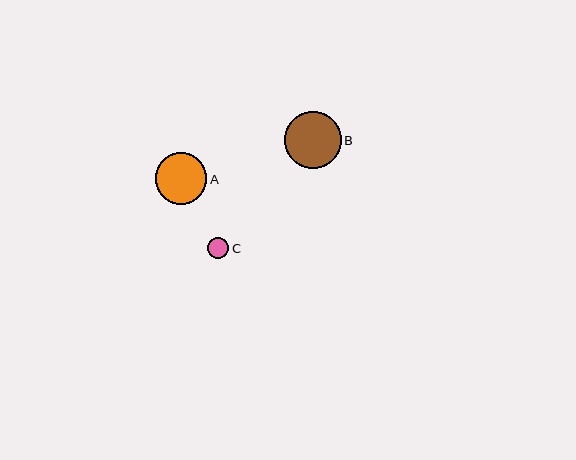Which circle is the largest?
Circle B is the largest with a size of approximately 57 pixels.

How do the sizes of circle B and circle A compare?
Circle B and circle A are approximately the same size.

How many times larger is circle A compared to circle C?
Circle A is approximately 2.5 times the size of circle C.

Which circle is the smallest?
Circle C is the smallest with a size of approximately 21 pixels.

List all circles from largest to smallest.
From largest to smallest: B, A, C.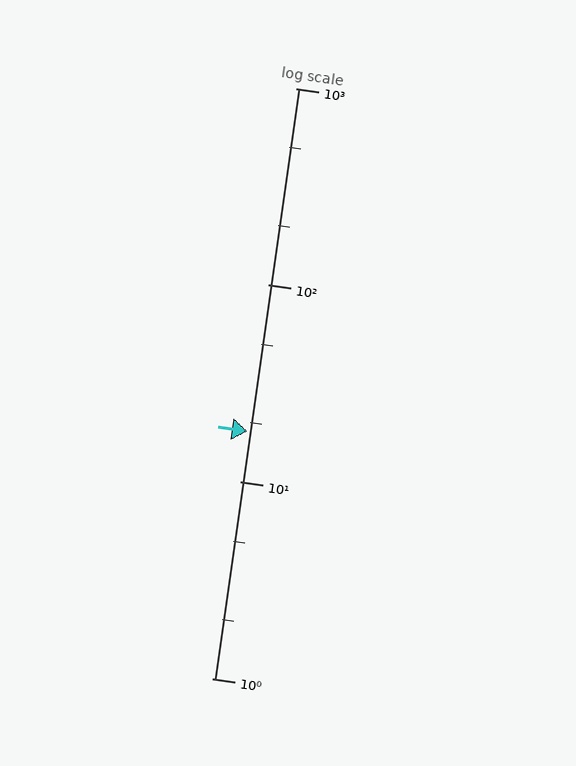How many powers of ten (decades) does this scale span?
The scale spans 3 decades, from 1 to 1000.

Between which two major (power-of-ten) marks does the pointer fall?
The pointer is between 10 and 100.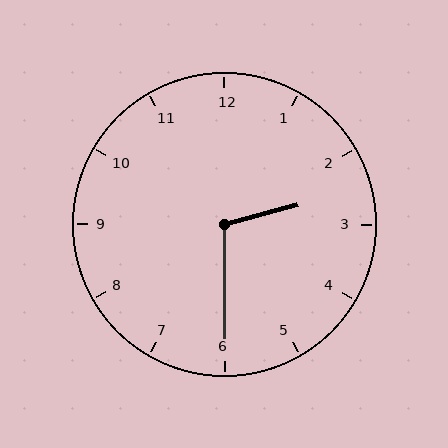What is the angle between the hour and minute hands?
Approximately 105 degrees.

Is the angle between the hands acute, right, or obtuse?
It is obtuse.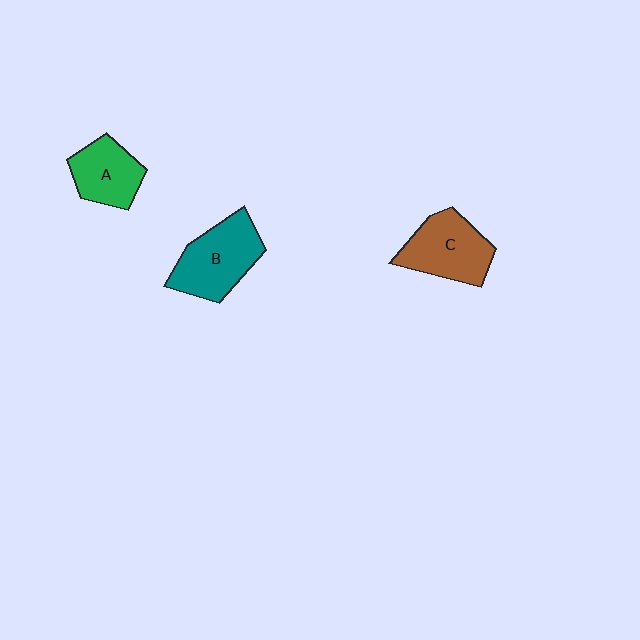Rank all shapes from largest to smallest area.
From largest to smallest: B (teal), C (brown), A (green).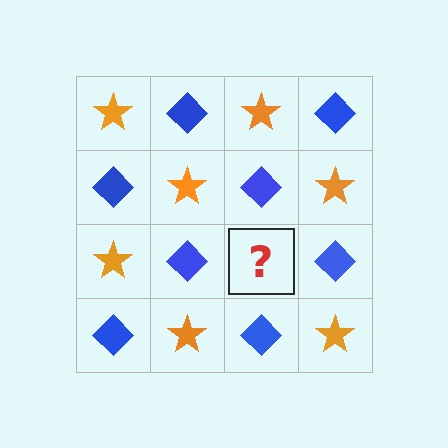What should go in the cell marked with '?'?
The missing cell should contain an orange star.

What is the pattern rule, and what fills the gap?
The rule is that it alternates orange star and blue diamond in a checkerboard pattern. The gap should be filled with an orange star.